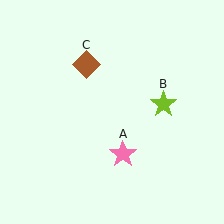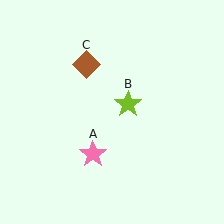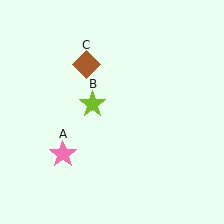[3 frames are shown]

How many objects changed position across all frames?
2 objects changed position: pink star (object A), lime star (object B).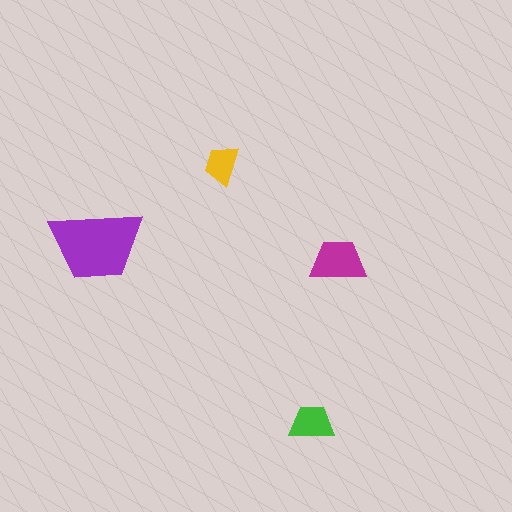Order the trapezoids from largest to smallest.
the purple one, the magenta one, the green one, the yellow one.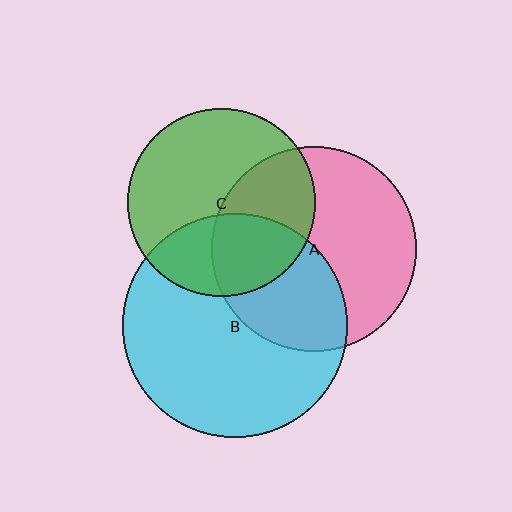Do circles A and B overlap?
Yes.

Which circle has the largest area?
Circle B (cyan).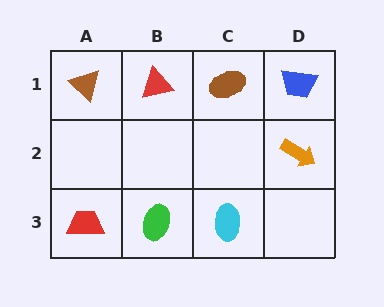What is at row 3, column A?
A red trapezoid.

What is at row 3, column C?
A cyan ellipse.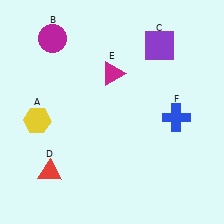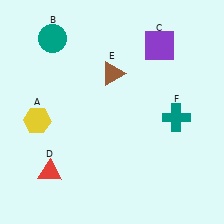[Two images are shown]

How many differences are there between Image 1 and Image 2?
There are 3 differences between the two images.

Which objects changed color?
B changed from magenta to teal. E changed from magenta to brown. F changed from blue to teal.